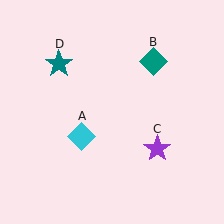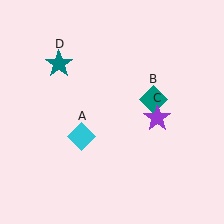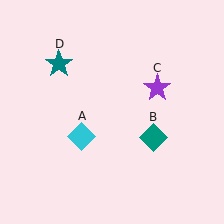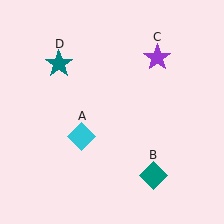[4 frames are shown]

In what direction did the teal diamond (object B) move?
The teal diamond (object B) moved down.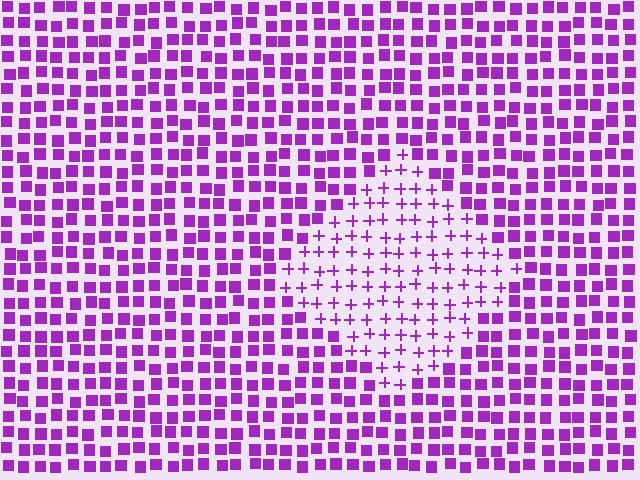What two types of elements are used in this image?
The image uses plus signs inside the diamond region and squares outside it.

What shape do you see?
I see a diamond.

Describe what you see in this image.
The image is filled with small purple elements arranged in a uniform grid. A diamond-shaped region contains plus signs, while the surrounding area contains squares. The boundary is defined purely by the change in element shape.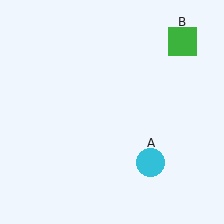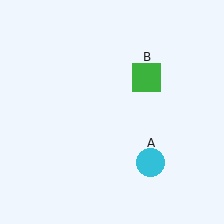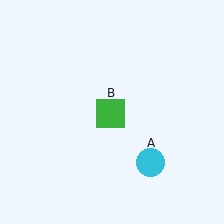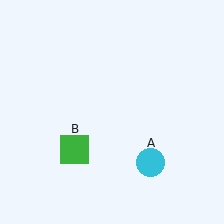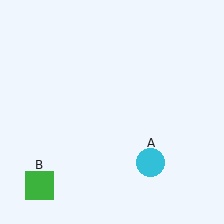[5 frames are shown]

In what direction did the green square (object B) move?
The green square (object B) moved down and to the left.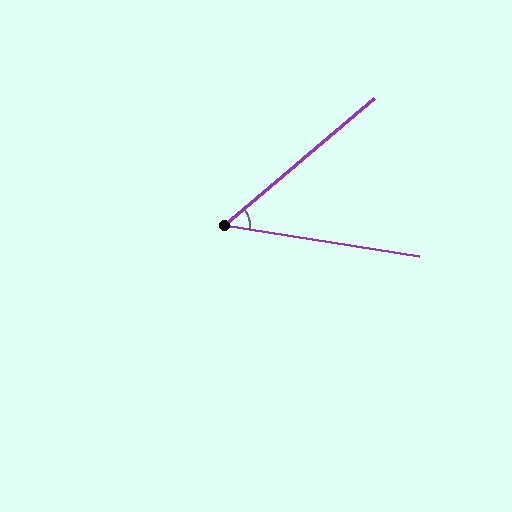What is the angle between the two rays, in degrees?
Approximately 49 degrees.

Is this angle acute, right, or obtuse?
It is acute.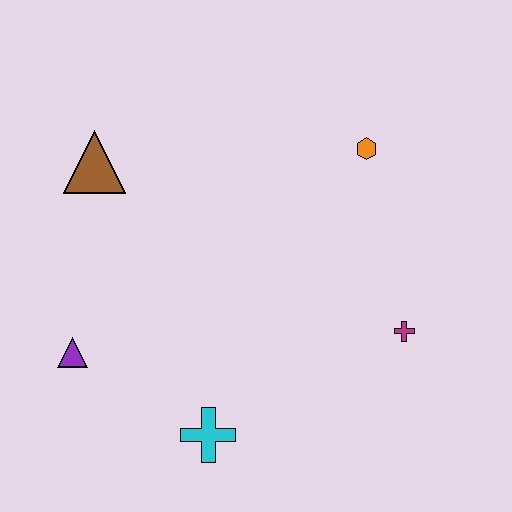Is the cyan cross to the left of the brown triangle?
No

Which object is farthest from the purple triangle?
The orange hexagon is farthest from the purple triangle.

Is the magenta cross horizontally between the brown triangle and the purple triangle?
No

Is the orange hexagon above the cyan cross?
Yes